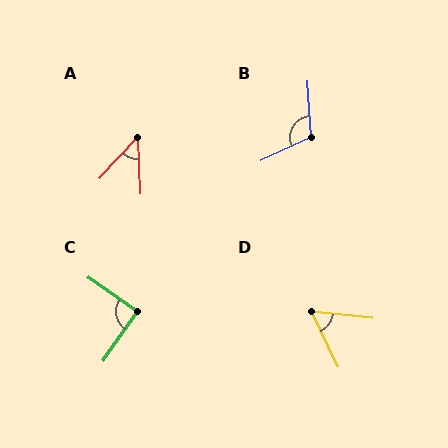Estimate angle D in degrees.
Approximately 58 degrees.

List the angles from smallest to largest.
A (46°), D (58°), C (90°), B (112°).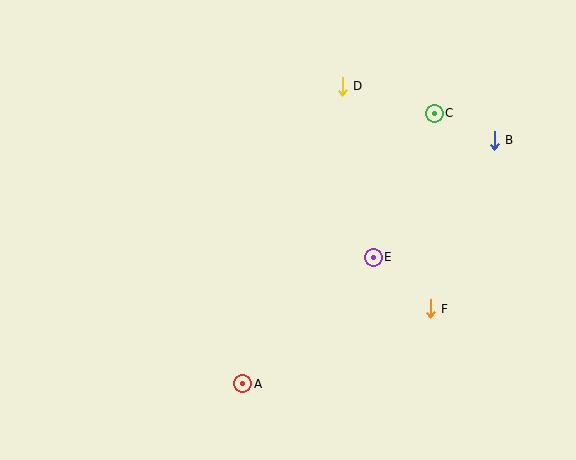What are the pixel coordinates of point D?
Point D is at (342, 86).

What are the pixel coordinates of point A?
Point A is at (243, 384).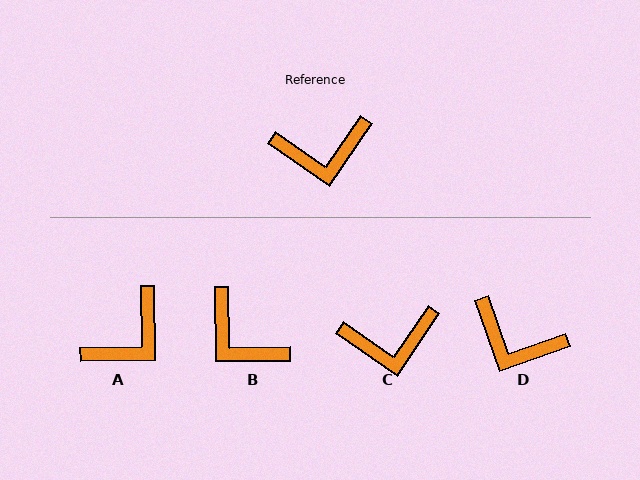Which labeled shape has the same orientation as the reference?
C.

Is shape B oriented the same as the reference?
No, it is off by about 55 degrees.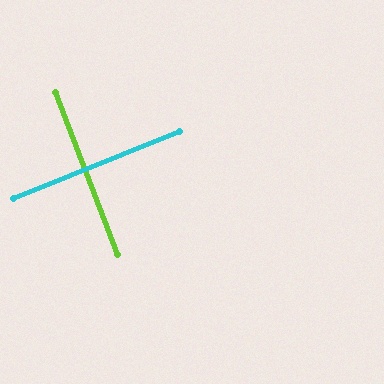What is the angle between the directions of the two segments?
Approximately 89 degrees.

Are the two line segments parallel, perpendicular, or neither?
Perpendicular — they meet at approximately 89°.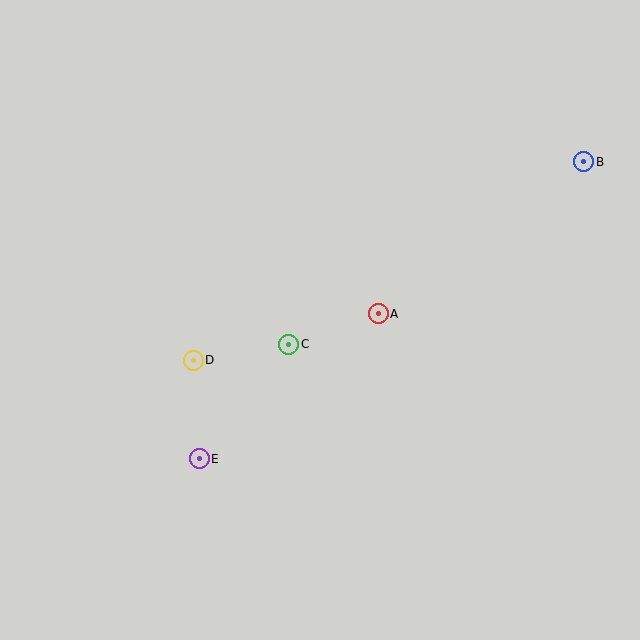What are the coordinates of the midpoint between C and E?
The midpoint between C and E is at (244, 401).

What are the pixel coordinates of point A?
Point A is at (378, 314).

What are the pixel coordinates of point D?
Point D is at (193, 360).